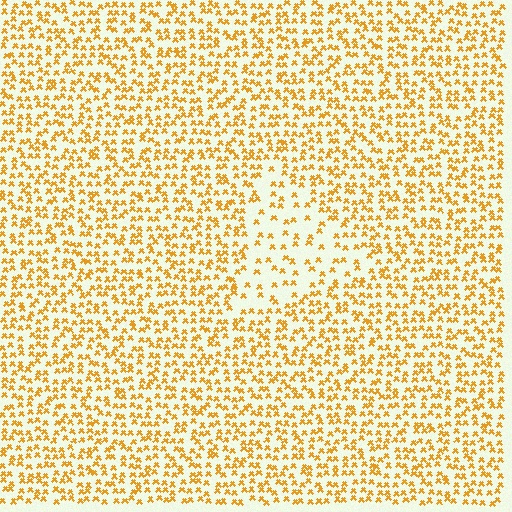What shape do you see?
I see a triangle.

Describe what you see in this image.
The image contains small orange elements arranged at two different densities. A triangle-shaped region is visible where the elements are less densely packed than the surrounding area.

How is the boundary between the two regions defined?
The boundary is defined by a change in element density (approximately 2.2x ratio). All elements are the same color, size, and shape.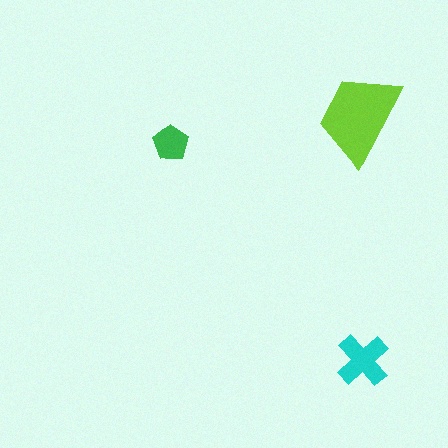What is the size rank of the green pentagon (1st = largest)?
3rd.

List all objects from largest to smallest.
The lime trapezoid, the cyan cross, the green pentagon.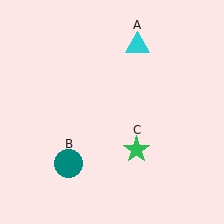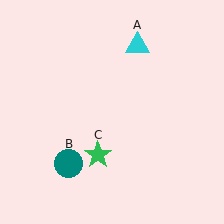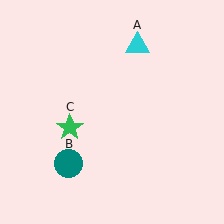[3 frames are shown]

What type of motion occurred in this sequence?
The green star (object C) rotated clockwise around the center of the scene.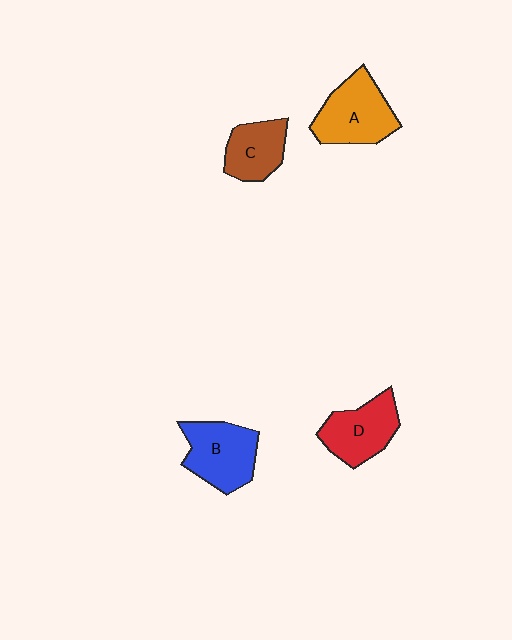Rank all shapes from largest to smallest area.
From largest to smallest: A (orange), B (blue), D (red), C (brown).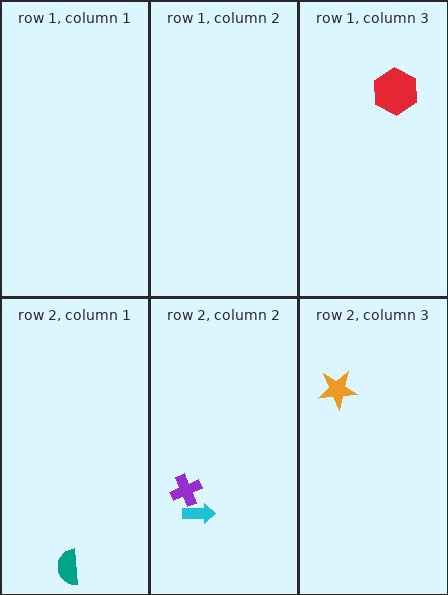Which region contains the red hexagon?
The row 1, column 3 region.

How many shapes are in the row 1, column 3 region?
1.